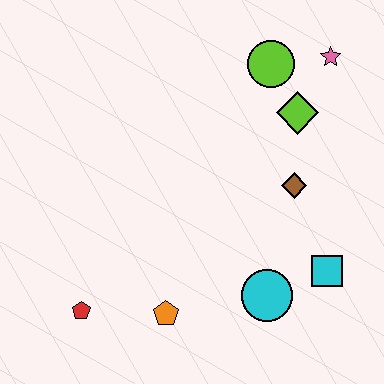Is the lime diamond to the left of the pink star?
Yes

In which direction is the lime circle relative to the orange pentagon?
The lime circle is above the orange pentagon.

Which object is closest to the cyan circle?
The cyan square is closest to the cyan circle.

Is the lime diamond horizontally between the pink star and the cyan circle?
Yes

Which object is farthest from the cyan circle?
The pink star is farthest from the cyan circle.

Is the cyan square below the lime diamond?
Yes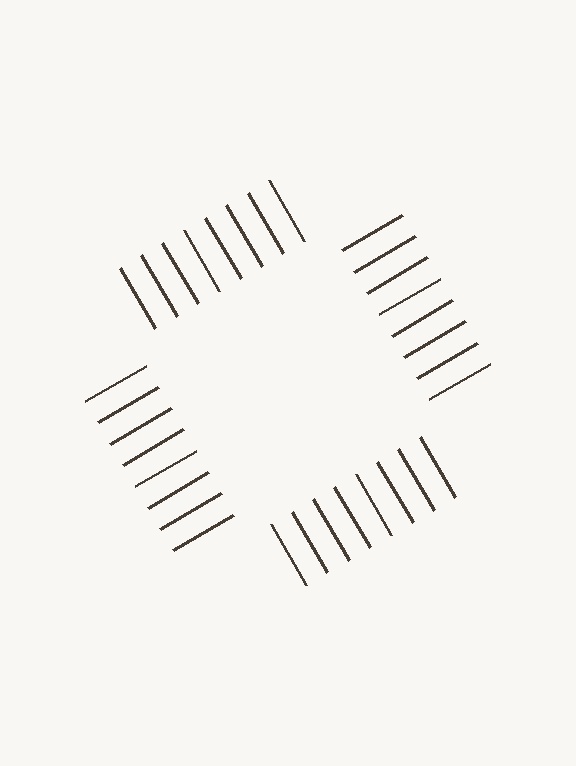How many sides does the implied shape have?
4 sides — the line-ends trace a square.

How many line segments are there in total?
32 — 8 along each of the 4 edges.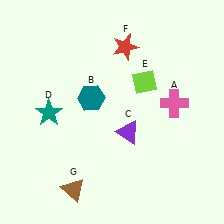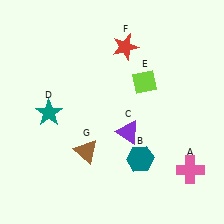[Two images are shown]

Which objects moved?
The objects that moved are: the pink cross (A), the teal hexagon (B), the brown triangle (G).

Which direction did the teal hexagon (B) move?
The teal hexagon (B) moved down.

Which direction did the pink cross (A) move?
The pink cross (A) moved down.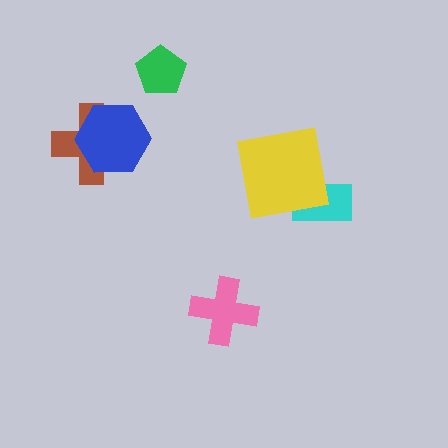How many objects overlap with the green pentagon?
0 objects overlap with the green pentagon.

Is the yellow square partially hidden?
No, no other shape covers it.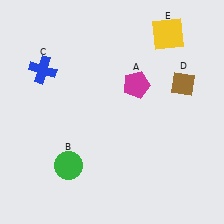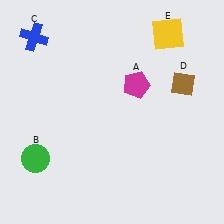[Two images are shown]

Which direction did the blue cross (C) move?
The blue cross (C) moved up.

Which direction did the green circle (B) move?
The green circle (B) moved left.